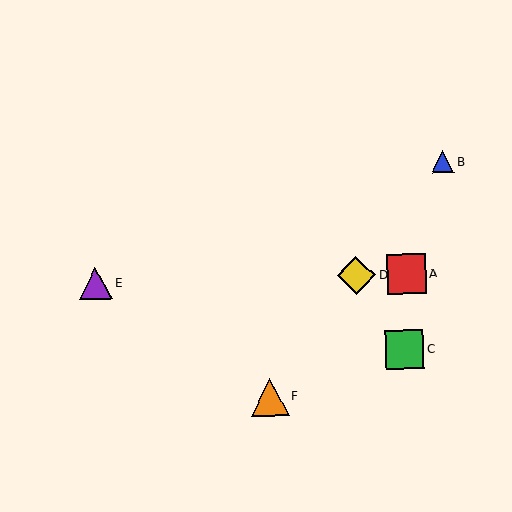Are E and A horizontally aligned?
Yes, both are at y≈284.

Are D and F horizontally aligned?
No, D is at y≈275 and F is at y≈397.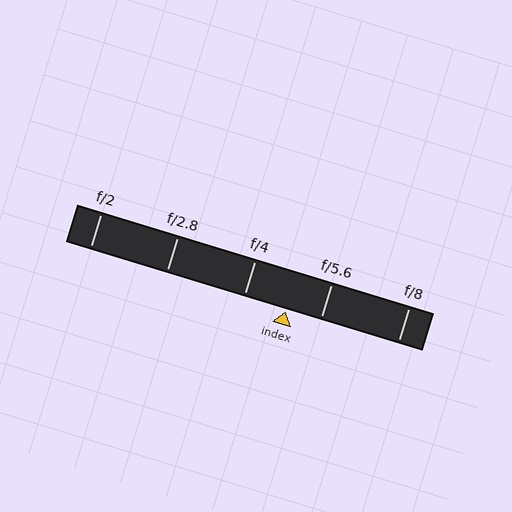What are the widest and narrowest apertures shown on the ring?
The widest aperture shown is f/2 and the narrowest is f/8.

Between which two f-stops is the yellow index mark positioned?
The index mark is between f/4 and f/5.6.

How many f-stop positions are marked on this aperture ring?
There are 5 f-stop positions marked.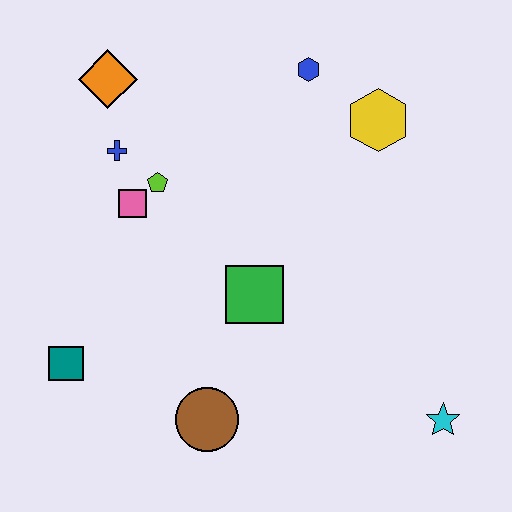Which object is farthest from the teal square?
The yellow hexagon is farthest from the teal square.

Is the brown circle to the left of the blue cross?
No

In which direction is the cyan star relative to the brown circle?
The cyan star is to the right of the brown circle.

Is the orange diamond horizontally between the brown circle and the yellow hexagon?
No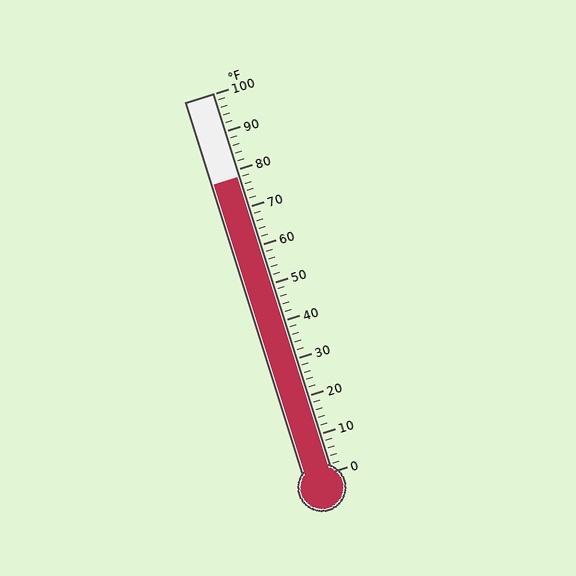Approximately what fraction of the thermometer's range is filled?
The thermometer is filled to approximately 80% of its range.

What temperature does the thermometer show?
The thermometer shows approximately 78°F.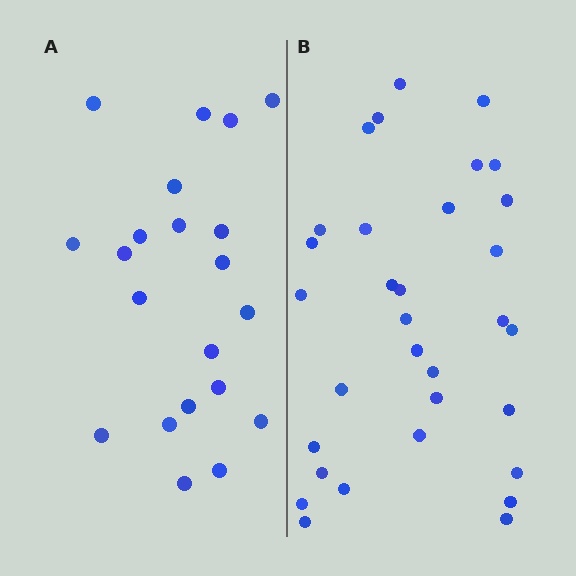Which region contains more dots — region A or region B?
Region B (the right region) has more dots.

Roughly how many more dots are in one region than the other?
Region B has roughly 12 or so more dots than region A.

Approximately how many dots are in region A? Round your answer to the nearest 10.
About 20 dots. (The exact count is 21, which rounds to 20.)